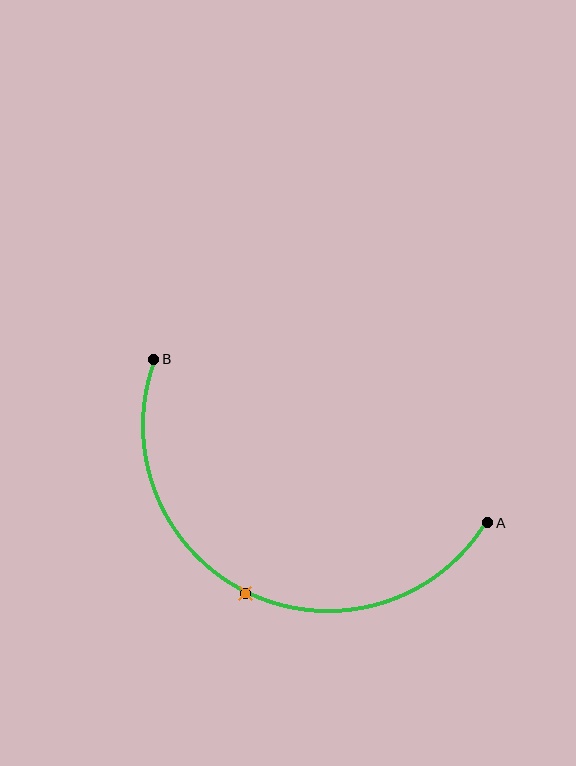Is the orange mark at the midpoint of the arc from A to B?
Yes. The orange mark lies on the arc at equal arc-length from both A and B — it is the arc midpoint.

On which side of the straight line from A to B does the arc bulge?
The arc bulges below the straight line connecting A and B.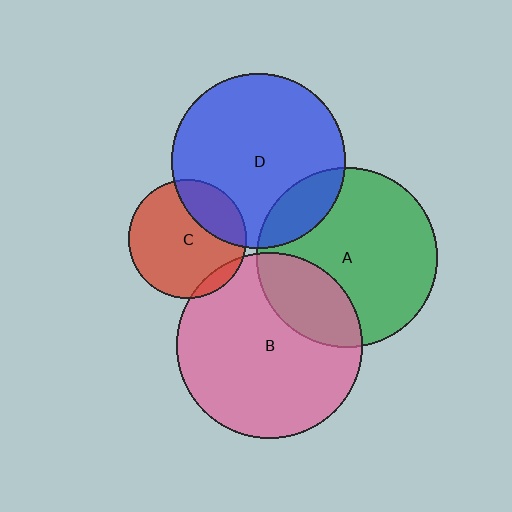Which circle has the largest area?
Circle B (pink).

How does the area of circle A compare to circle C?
Approximately 2.3 times.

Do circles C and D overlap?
Yes.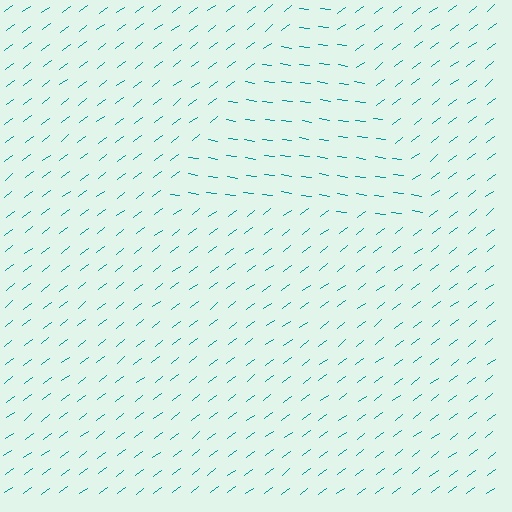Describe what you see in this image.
The image is filled with small teal line segments. A triangle region in the image has lines oriented differently from the surrounding lines, creating a visible texture boundary.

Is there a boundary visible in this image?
Yes, there is a texture boundary formed by a change in line orientation.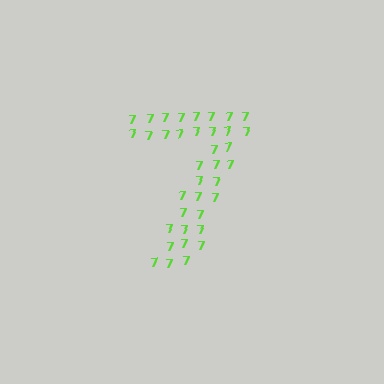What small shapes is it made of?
It is made of small digit 7's.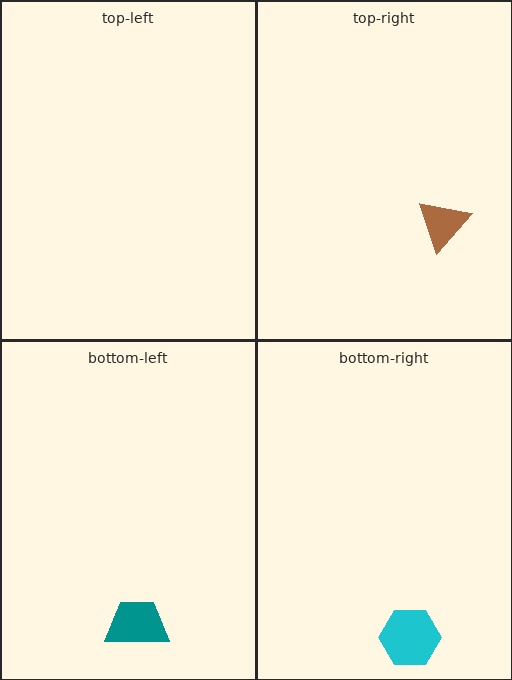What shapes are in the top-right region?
The brown triangle.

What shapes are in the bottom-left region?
The teal trapezoid.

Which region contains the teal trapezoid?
The bottom-left region.